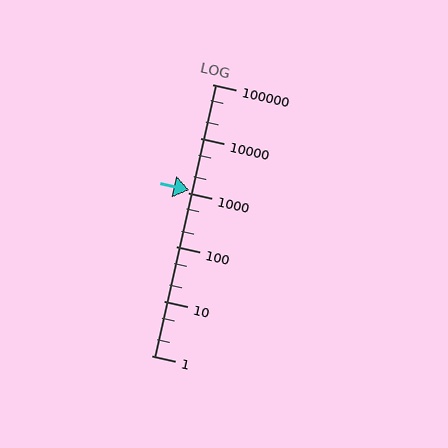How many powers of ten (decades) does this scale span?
The scale spans 5 decades, from 1 to 100000.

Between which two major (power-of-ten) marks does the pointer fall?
The pointer is between 1000 and 10000.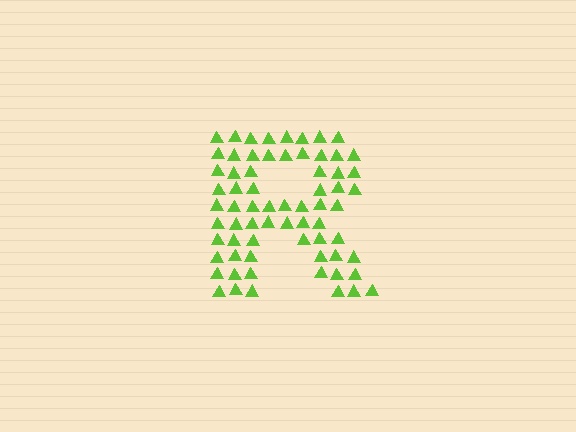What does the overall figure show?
The overall figure shows the letter R.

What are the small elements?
The small elements are triangles.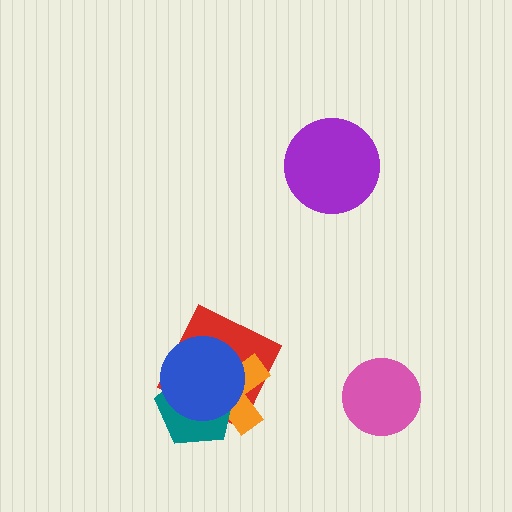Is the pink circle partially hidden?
No, no other shape covers it.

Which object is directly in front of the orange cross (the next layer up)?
The teal pentagon is directly in front of the orange cross.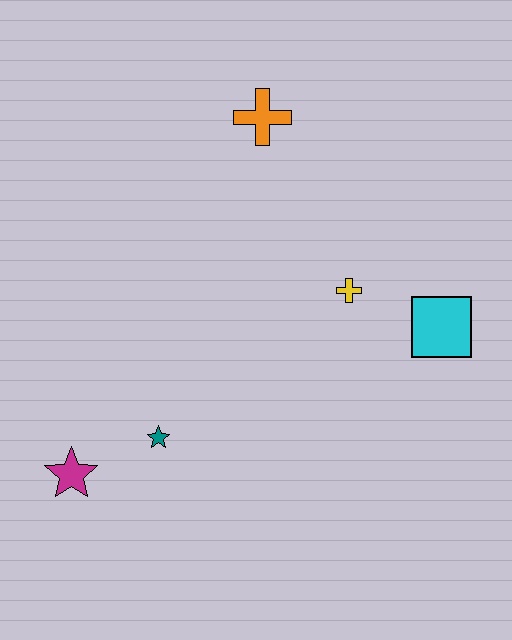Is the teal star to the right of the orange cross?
No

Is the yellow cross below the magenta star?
No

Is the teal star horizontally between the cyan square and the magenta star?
Yes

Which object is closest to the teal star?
The magenta star is closest to the teal star.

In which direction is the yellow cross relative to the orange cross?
The yellow cross is below the orange cross.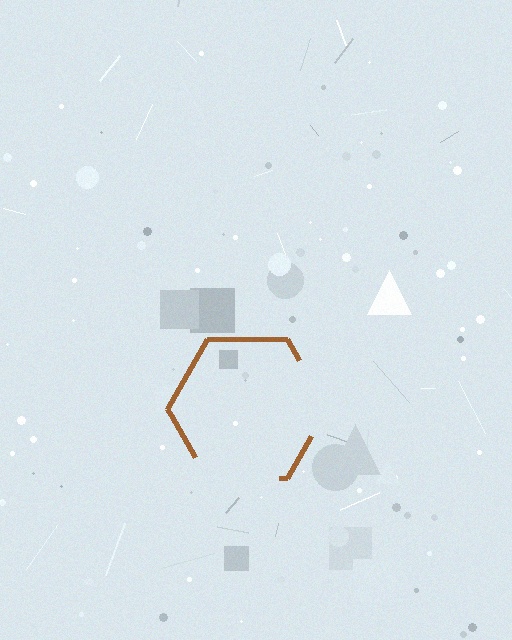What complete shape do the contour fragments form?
The contour fragments form a hexagon.